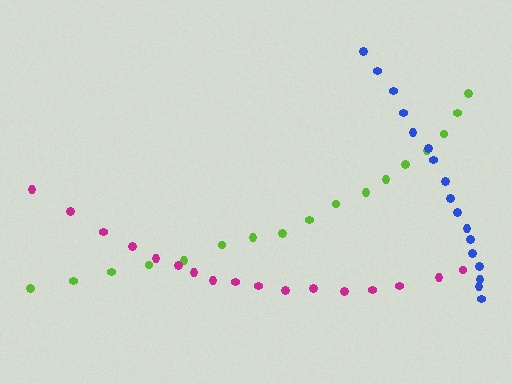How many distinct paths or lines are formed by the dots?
There are 3 distinct paths.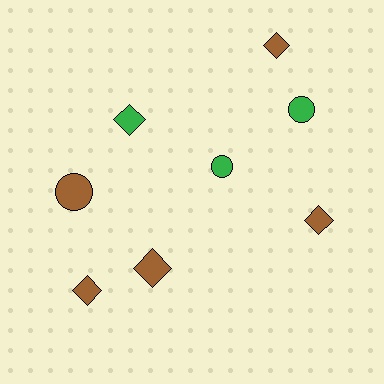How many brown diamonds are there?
There are 4 brown diamonds.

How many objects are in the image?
There are 8 objects.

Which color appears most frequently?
Brown, with 5 objects.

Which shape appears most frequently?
Diamond, with 5 objects.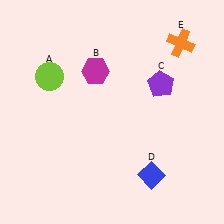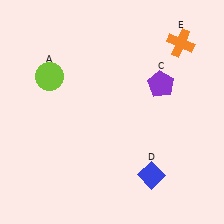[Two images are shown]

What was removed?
The magenta hexagon (B) was removed in Image 2.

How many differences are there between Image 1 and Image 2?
There is 1 difference between the two images.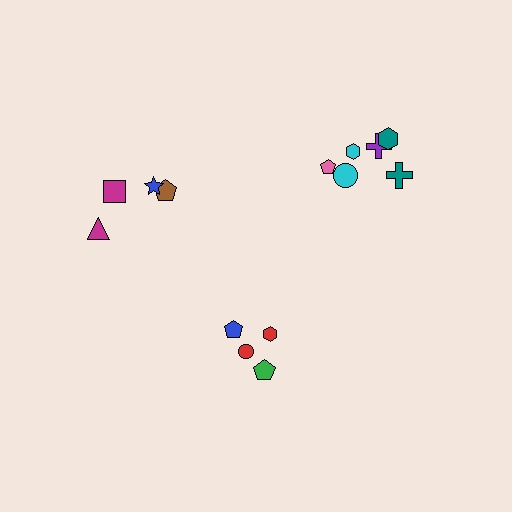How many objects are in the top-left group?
There are 4 objects.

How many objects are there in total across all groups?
There are 14 objects.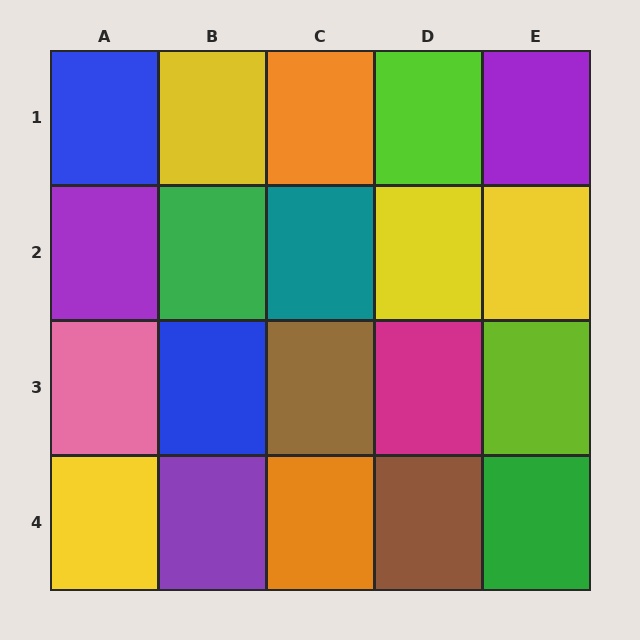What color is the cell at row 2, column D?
Yellow.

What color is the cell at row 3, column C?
Brown.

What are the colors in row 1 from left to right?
Blue, yellow, orange, lime, purple.